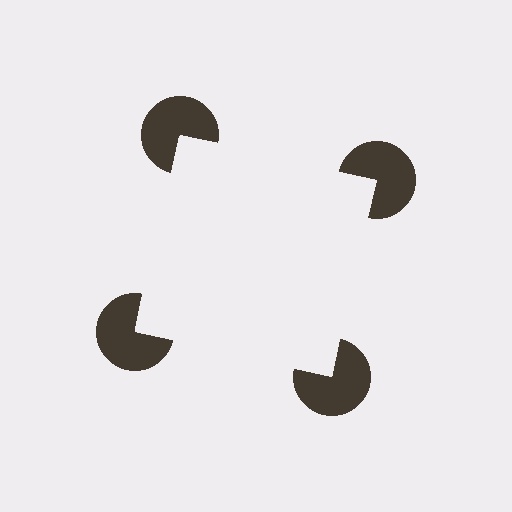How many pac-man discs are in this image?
There are 4 — one at each vertex of the illusory square.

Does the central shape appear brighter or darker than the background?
It typically appears slightly brighter than the background, even though no actual brightness change is drawn.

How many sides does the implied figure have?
4 sides.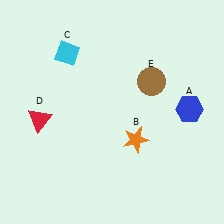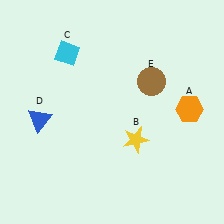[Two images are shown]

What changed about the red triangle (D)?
In Image 1, D is red. In Image 2, it changed to blue.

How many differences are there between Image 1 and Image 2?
There are 3 differences between the two images.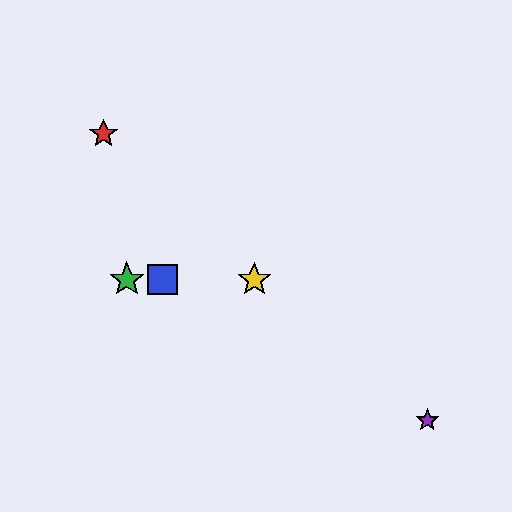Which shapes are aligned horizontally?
The blue square, the green star, the yellow star are aligned horizontally.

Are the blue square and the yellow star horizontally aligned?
Yes, both are at y≈280.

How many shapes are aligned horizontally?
3 shapes (the blue square, the green star, the yellow star) are aligned horizontally.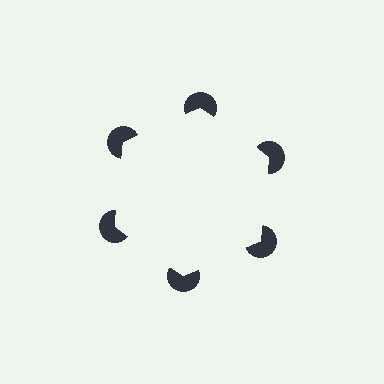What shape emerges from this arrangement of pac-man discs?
An illusory hexagon — its edges are inferred from the aligned wedge cuts in the pac-man discs, not physically drawn.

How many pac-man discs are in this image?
There are 6 — one at each vertex of the illusory hexagon.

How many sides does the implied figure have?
6 sides.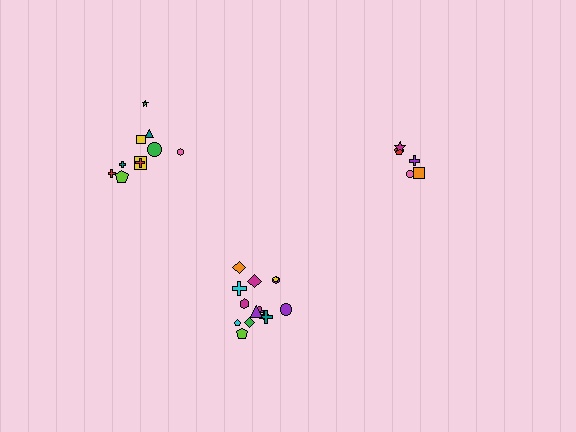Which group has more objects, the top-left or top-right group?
The top-left group.